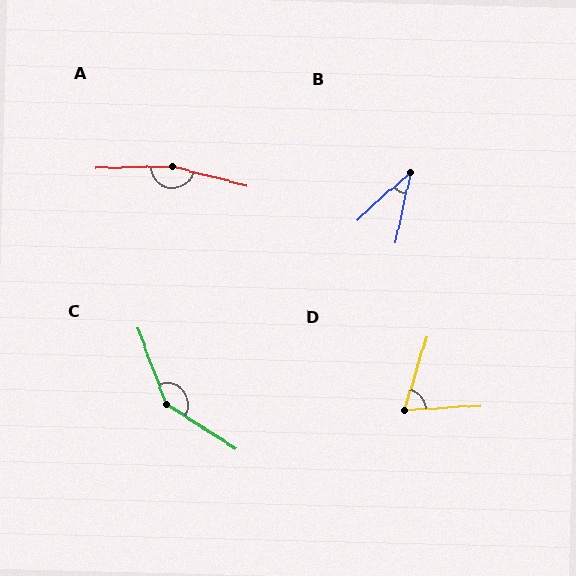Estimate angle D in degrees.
Approximately 69 degrees.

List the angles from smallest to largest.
B (36°), D (69°), C (143°), A (164°).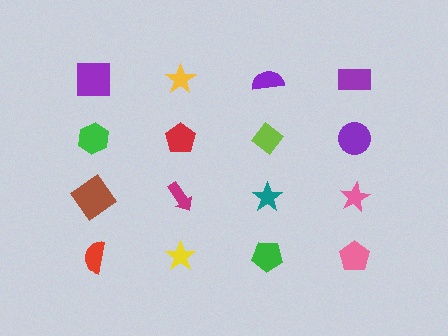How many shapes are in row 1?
4 shapes.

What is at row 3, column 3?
A teal star.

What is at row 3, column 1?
A brown diamond.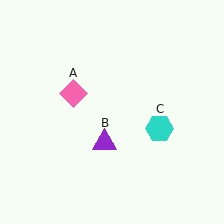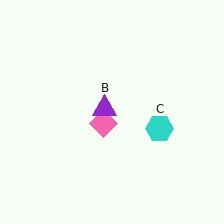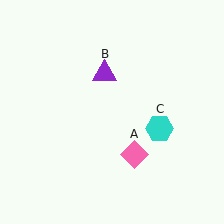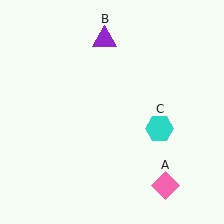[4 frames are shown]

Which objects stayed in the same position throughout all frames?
Cyan hexagon (object C) remained stationary.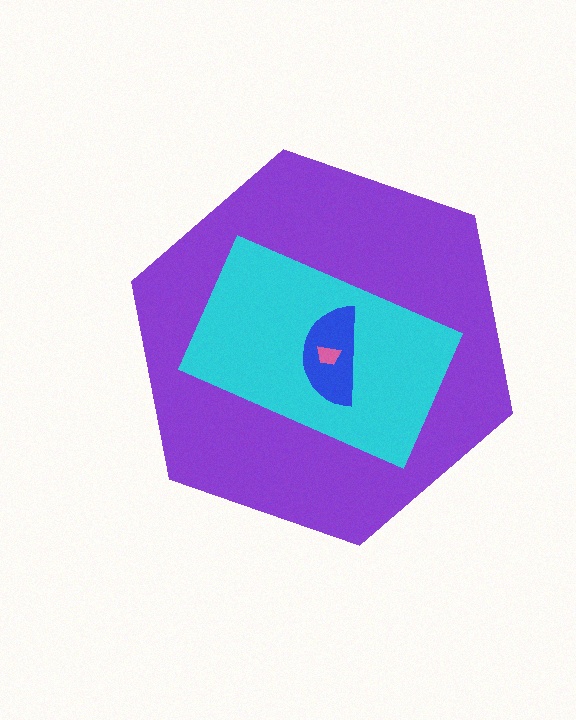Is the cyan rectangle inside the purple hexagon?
Yes.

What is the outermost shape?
The purple hexagon.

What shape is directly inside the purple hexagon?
The cyan rectangle.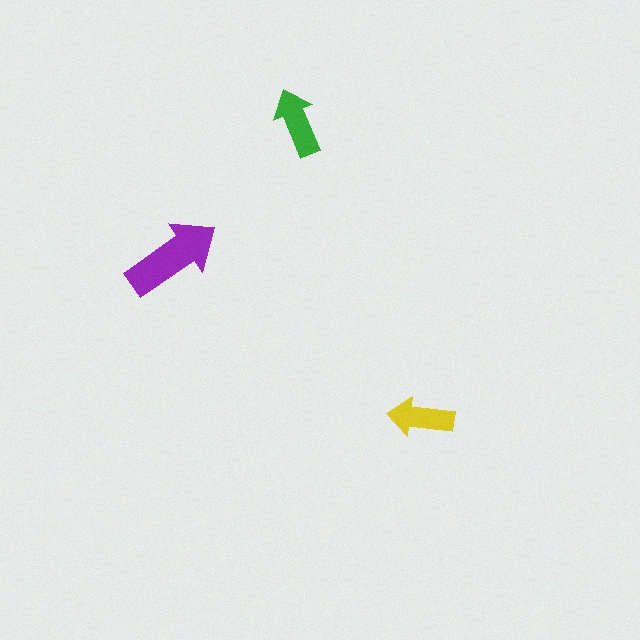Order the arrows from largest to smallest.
the purple one, the green one, the yellow one.